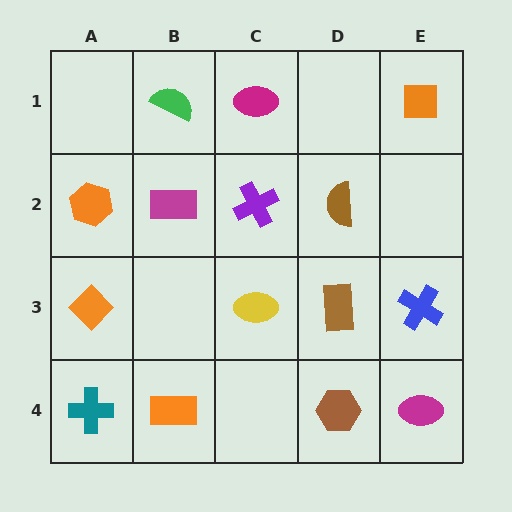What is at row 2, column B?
A magenta rectangle.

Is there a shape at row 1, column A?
No, that cell is empty.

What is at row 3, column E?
A blue cross.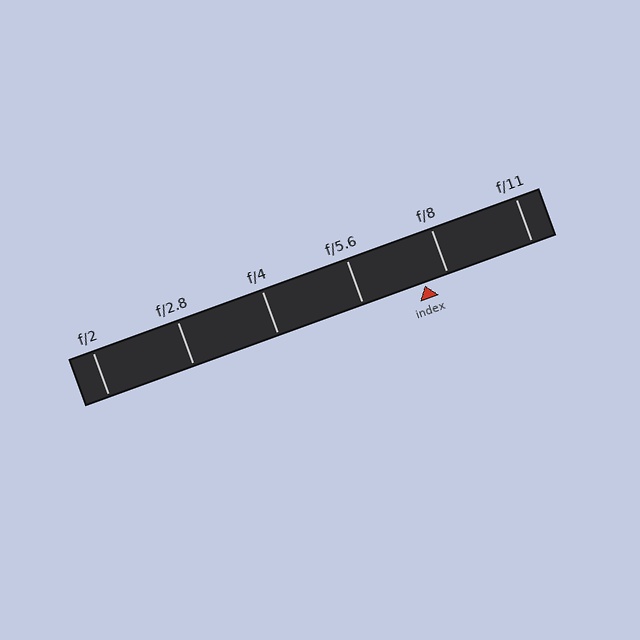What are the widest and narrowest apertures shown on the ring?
The widest aperture shown is f/2 and the narrowest is f/11.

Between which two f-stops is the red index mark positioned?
The index mark is between f/5.6 and f/8.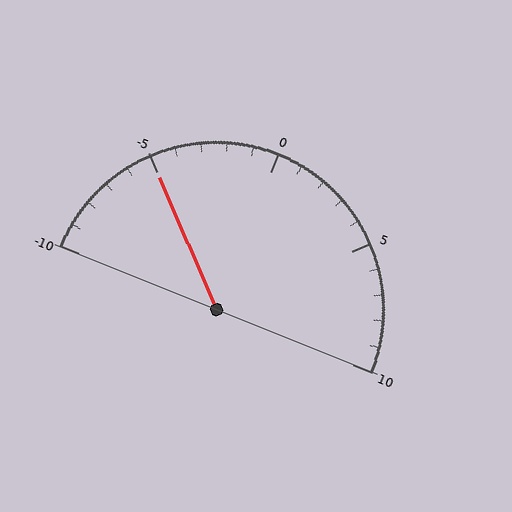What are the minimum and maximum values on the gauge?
The gauge ranges from -10 to 10.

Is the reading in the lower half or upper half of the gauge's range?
The reading is in the lower half of the range (-10 to 10).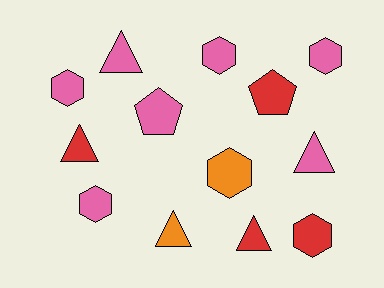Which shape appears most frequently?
Hexagon, with 6 objects.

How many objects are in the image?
There are 13 objects.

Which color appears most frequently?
Pink, with 7 objects.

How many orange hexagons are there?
There is 1 orange hexagon.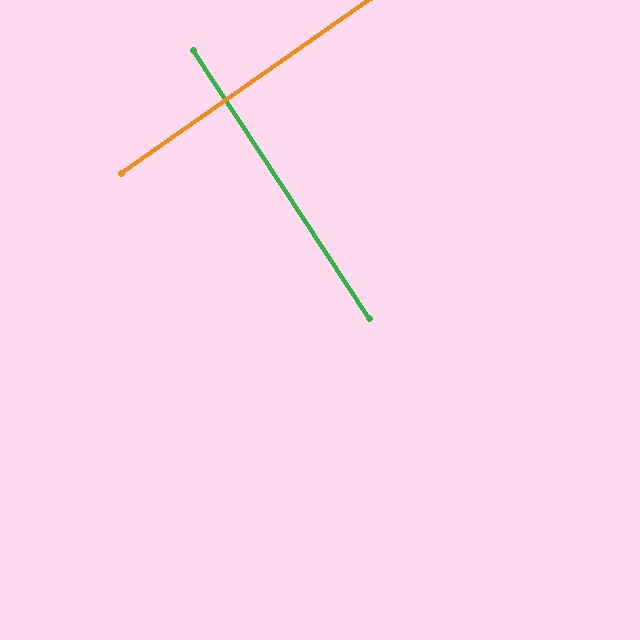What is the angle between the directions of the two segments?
Approximately 88 degrees.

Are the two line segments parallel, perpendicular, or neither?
Perpendicular — they meet at approximately 88°.